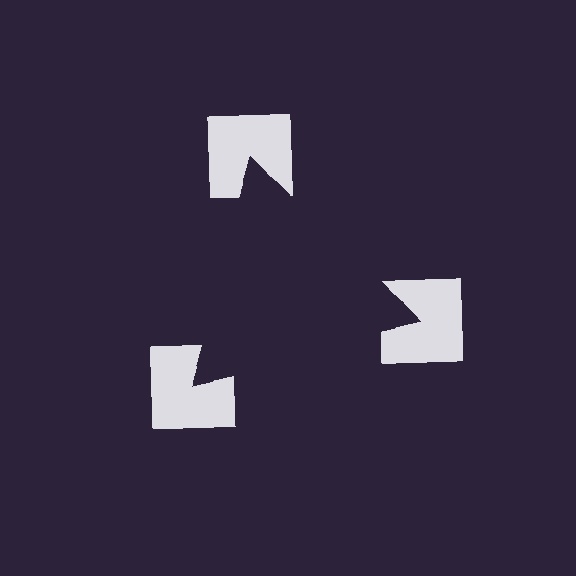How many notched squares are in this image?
There are 3 — one at each vertex of the illusory triangle.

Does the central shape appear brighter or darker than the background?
It typically appears slightly darker than the background, even though no actual brightness change is drawn.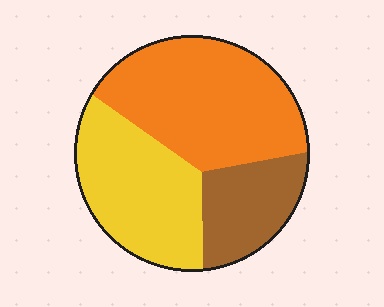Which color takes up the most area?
Orange, at roughly 45%.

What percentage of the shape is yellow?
Yellow covers roughly 35% of the shape.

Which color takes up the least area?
Brown, at roughly 20%.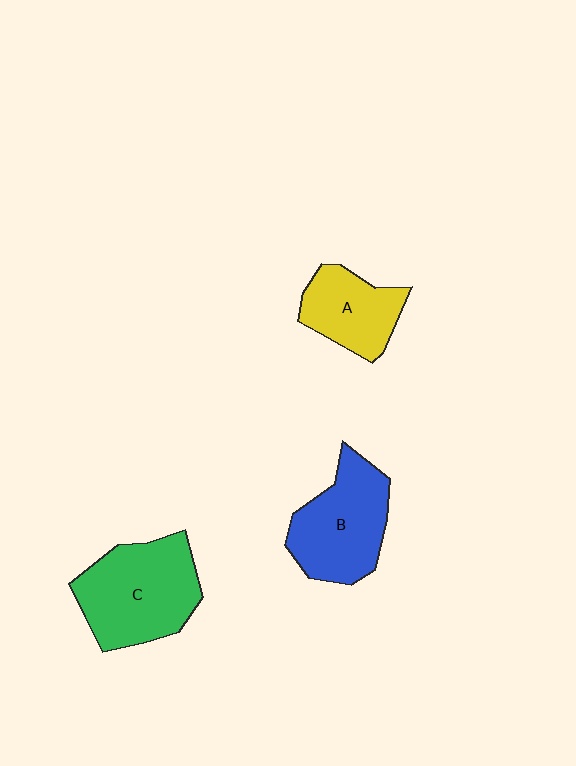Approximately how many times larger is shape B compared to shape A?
Approximately 1.4 times.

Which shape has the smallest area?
Shape A (yellow).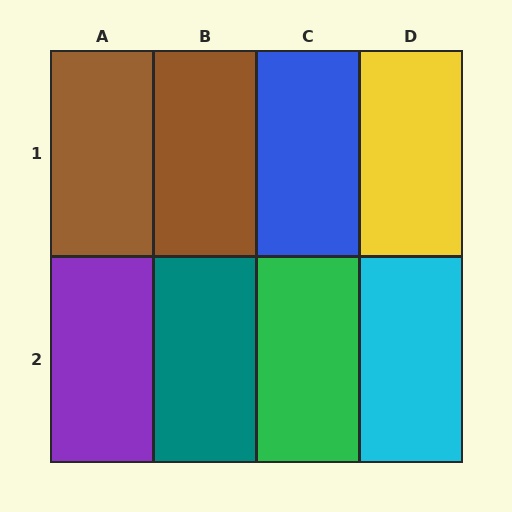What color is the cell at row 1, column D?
Yellow.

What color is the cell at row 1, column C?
Blue.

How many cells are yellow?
1 cell is yellow.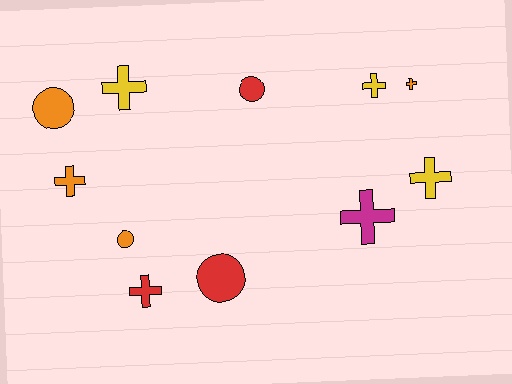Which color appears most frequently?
Orange, with 4 objects.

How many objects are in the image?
There are 11 objects.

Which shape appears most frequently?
Cross, with 7 objects.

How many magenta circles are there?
There are no magenta circles.